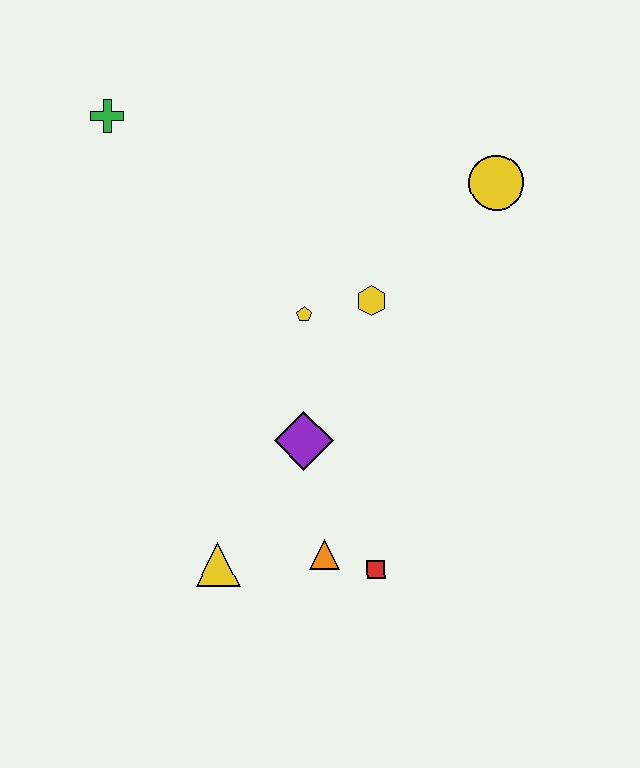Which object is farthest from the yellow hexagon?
The green cross is farthest from the yellow hexagon.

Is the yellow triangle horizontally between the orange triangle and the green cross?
Yes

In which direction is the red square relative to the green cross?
The red square is below the green cross.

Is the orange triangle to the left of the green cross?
No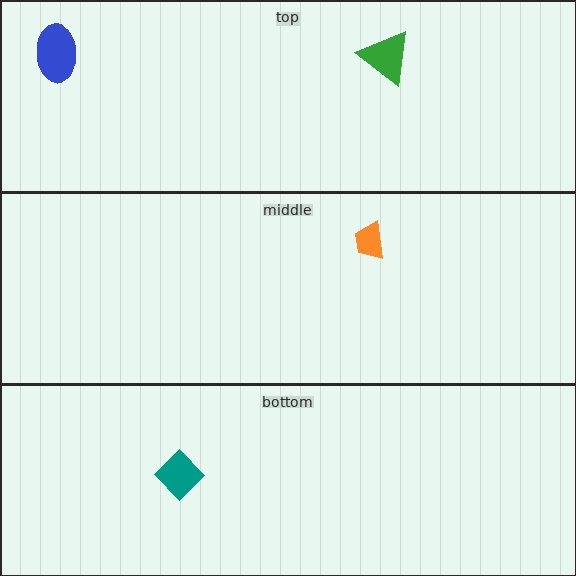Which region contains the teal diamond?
The bottom region.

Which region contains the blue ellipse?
The top region.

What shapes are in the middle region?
The orange trapezoid.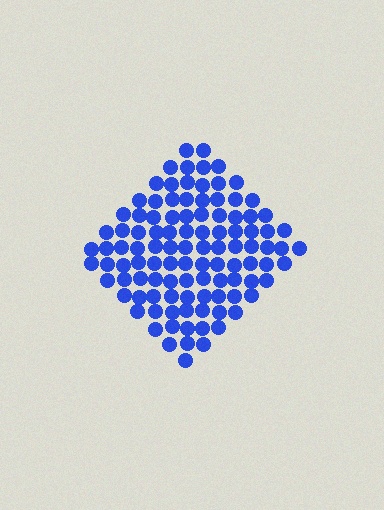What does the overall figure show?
The overall figure shows a diamond.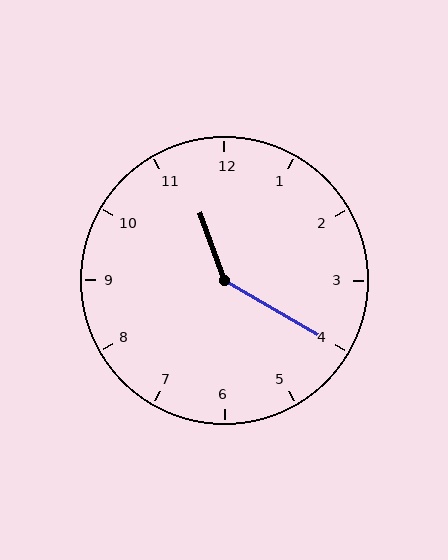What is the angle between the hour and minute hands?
Approximately 140 degrees.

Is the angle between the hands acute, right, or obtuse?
It is obtuse.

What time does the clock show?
11:20.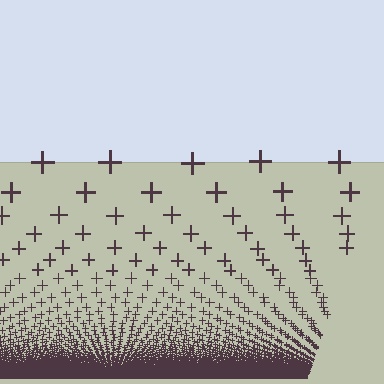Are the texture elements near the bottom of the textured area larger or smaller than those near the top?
Smaller. The gradient is inverted — elements near the bottom are smaller and denser.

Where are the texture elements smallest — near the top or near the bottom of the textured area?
Near the bottom.